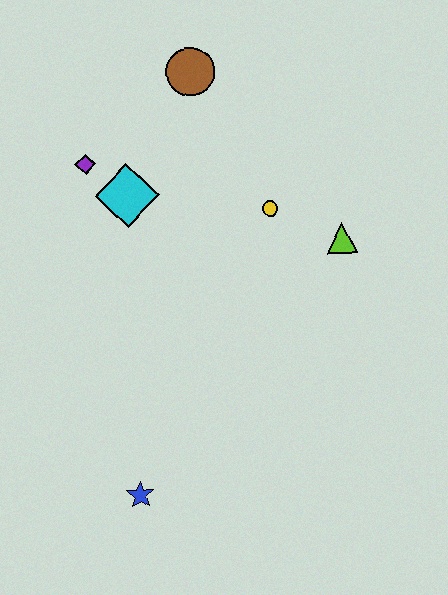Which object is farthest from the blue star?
The brown circle is farthest from the blue star.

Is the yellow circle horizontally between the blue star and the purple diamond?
No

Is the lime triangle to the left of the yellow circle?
No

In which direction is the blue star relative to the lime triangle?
The blue star is below the lime triangle.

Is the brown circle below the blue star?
No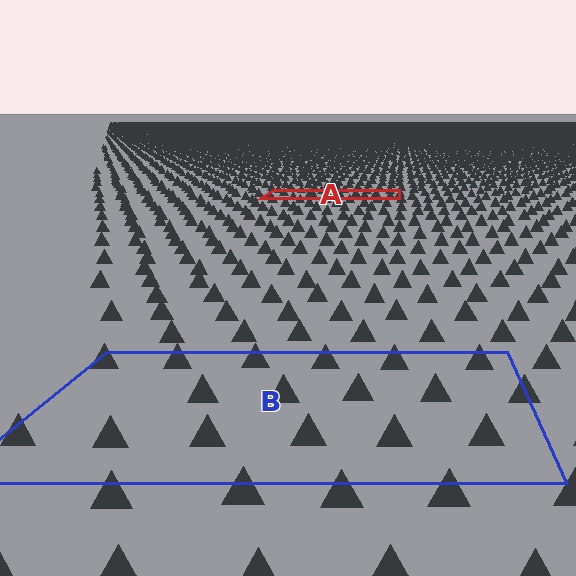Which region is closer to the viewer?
Region B is closer. The texture elements there are larger and more spread out.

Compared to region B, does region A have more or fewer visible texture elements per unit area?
Region A has more texture elements per unit area — they are packed more densely because it is farther away.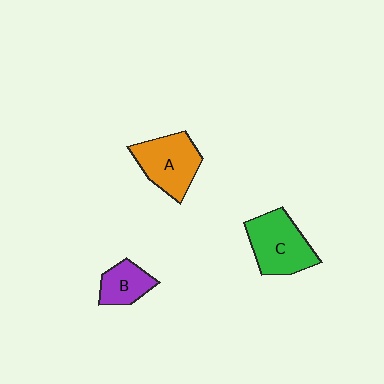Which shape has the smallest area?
Shape B (purple).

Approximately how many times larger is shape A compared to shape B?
Approximately 1.7 times.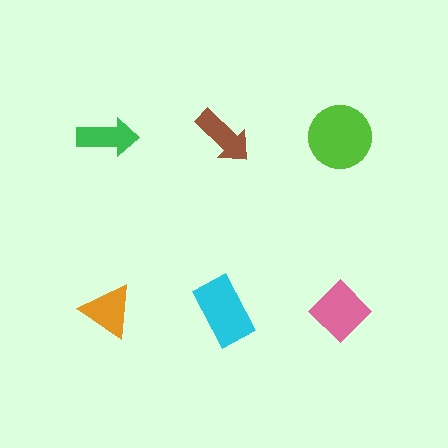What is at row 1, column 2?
A brown arrow.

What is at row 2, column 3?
A pink diamond.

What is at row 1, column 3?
A lime circle.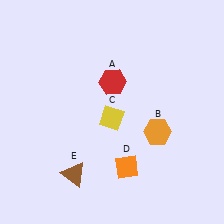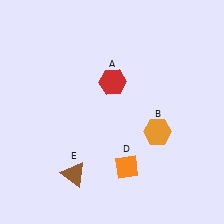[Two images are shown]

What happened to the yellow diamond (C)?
The yellow diamond (C) was removed in Image 2. It was in the bottom-left area of Image 1.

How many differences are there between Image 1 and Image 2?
There is 1 difference between the two images.